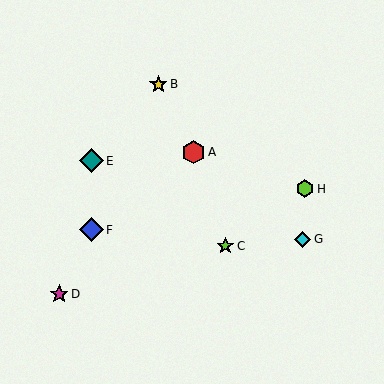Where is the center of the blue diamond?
The center of the blue diamond is at (91, 230).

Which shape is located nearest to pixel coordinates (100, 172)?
The teal diamond (labeled E) at (91, 161) is nearest to that location.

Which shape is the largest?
The blue diamond (labeled F) is the largest.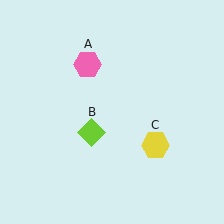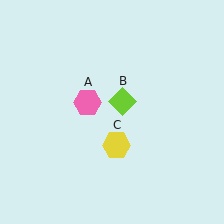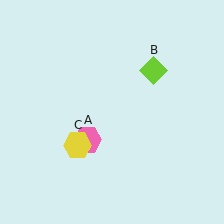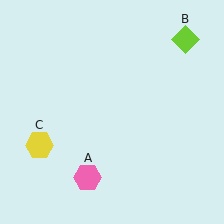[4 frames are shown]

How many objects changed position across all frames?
3 objects changed position: pink hexagon (object A), lime diamond (object B), yellow hexagon (object C).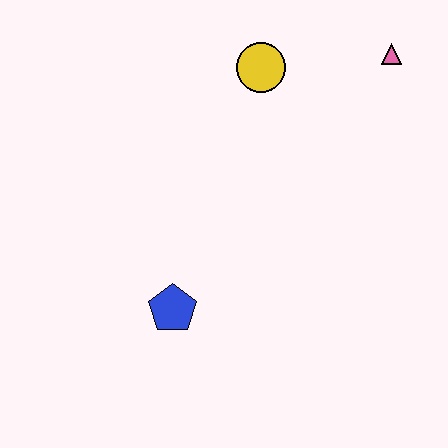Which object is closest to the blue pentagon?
The yellow circle is closest to the blue pentagon.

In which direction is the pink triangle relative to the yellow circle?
The pink triangle is to the right of the yellow circle.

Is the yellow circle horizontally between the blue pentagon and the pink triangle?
Yes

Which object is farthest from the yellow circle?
The blue pentagon is farthest from the yellow circle.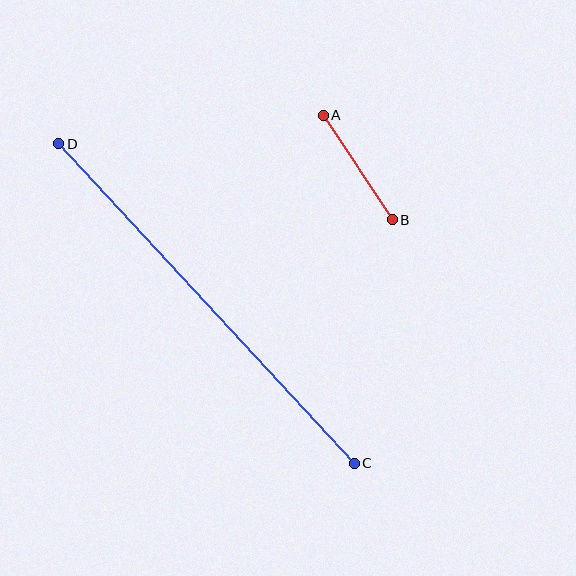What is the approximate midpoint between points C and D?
The midpoint is at approximately (206, 304) pixels.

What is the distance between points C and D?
The distance is approximately 435 pixels.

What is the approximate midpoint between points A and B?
The midpoint is at approximately (358, 167) pixels.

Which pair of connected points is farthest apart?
Points C and D are farthest apart.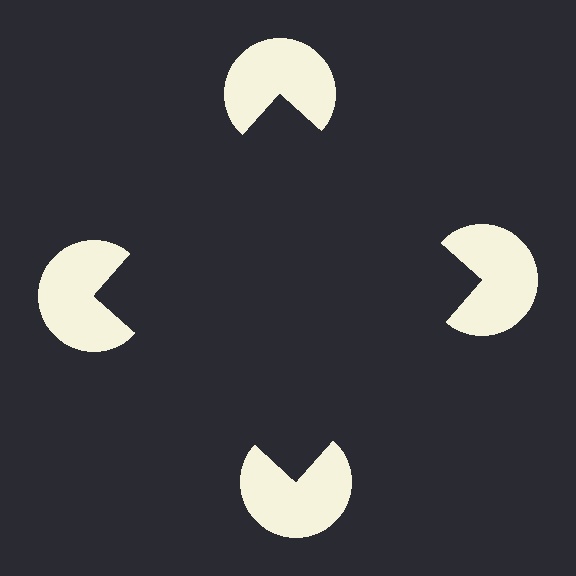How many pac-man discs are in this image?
There are 4 — one at each vertex of the illusory square.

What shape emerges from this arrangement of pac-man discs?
An illusory square — its edges are inferred from the aligned wedge cuts in the pac-man discs, not physically drawn.